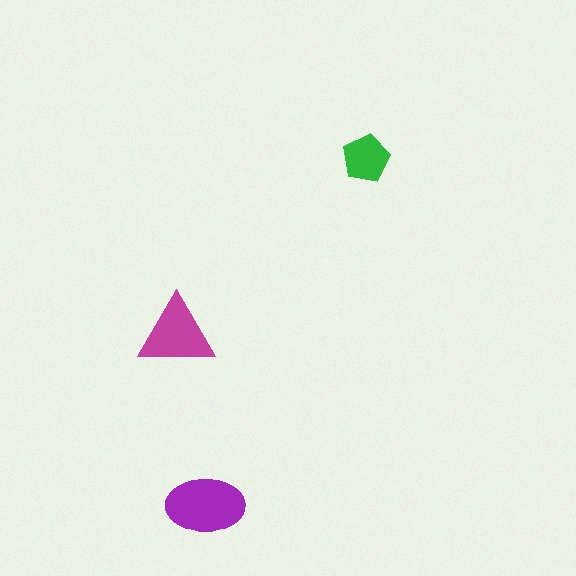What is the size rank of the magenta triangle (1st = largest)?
2nd.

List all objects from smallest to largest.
The green pentagon, the magenta triangle, the purple ellipse.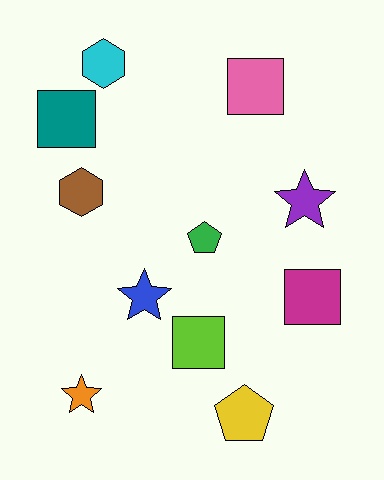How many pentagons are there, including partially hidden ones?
There are 2 pentagons.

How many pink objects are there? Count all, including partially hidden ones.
There is 1 pink object.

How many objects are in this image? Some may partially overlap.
There are 11 objects.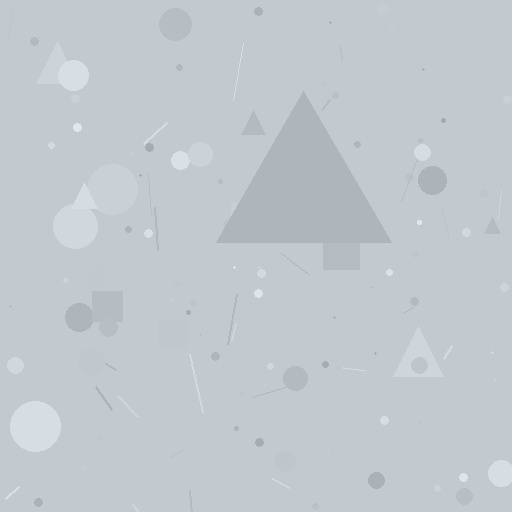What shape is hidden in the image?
A triangle is hidden in the image.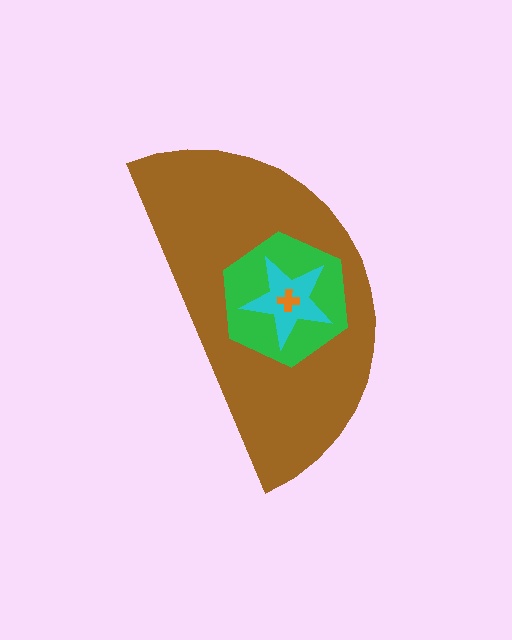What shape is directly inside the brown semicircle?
The green hexagon.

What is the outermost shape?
The brown semicircle.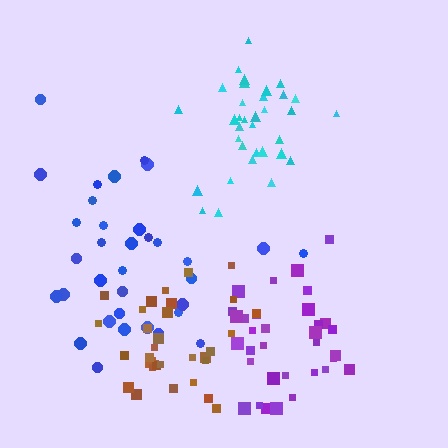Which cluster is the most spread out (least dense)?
Blue.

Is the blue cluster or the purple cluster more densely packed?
Purple.